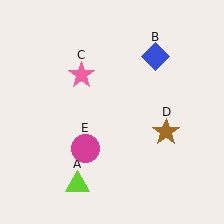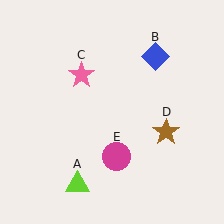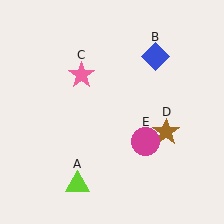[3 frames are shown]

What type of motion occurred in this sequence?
The magenta circle (object E) rotated counterclockwise around the center of the scene.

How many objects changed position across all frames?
1 object changed position: magenta circle (object E).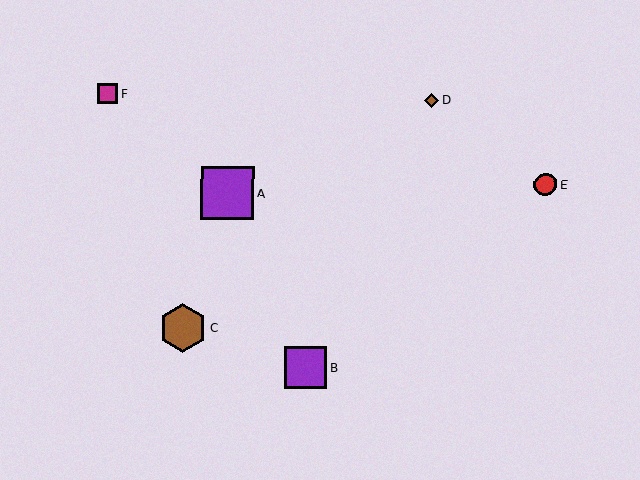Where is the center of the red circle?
The center of the red circle is at (546, 184).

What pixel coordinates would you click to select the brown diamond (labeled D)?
Click at (432, 100) to select the brown diamond D.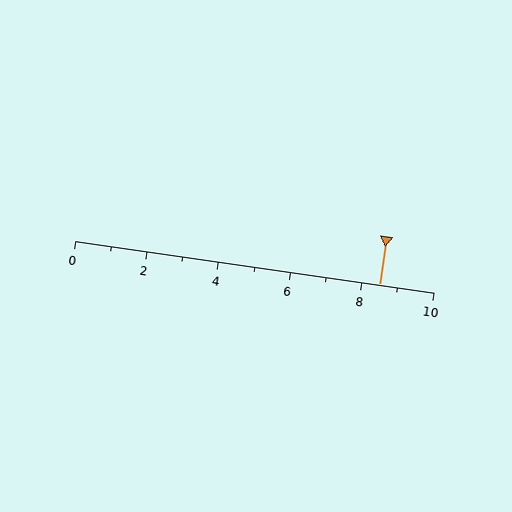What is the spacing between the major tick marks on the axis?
The major ticks are spaced 2 apart.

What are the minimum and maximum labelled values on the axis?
The axis runs from 0 to 10.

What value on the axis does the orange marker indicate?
The marker indicates approximately 8.5.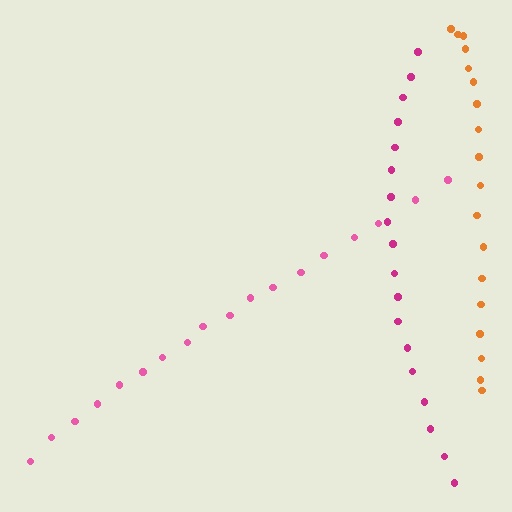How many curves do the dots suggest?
There are 3 distinct paths.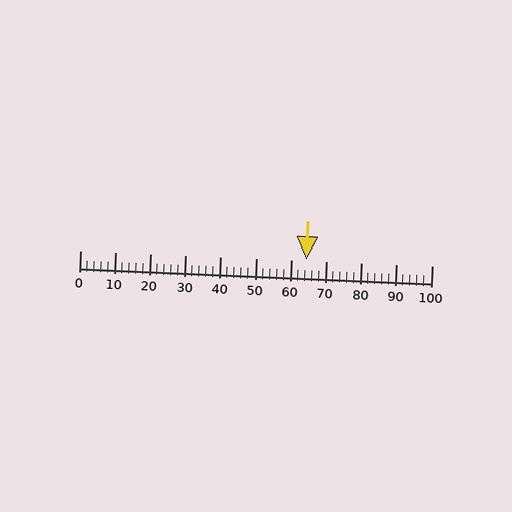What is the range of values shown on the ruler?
The ruler shows values from 0 to 100.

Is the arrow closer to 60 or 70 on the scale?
The arrow is closer to 60.